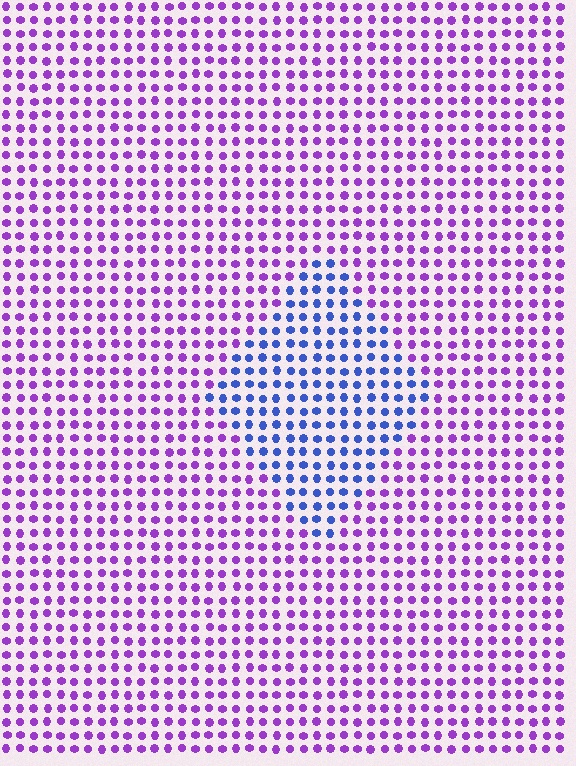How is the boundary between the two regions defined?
The boundary is defined purely by a slight shift in hue (about 54 degrees). Spacing, size, and orientation are identical on both sides.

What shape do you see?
I see a diamond.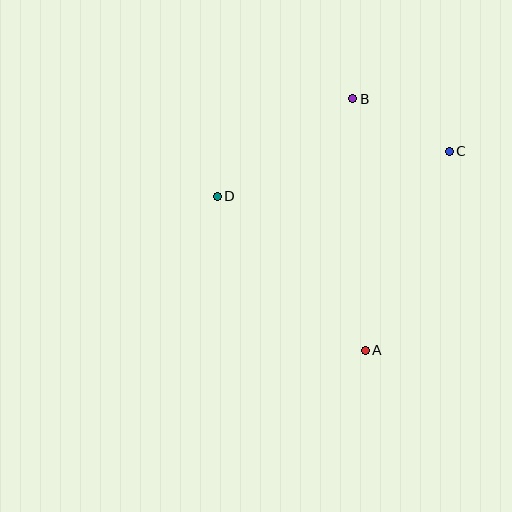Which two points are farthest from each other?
Points A and B are farthest from each other.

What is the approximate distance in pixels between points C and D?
The distance between C and D is approximately 236 pixels.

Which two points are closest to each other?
Points B and C are closest to each other.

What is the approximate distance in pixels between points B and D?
The distance between B and D is approximately 167 pixels.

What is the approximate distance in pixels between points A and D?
The distance between A and D is approximately 214 pixels.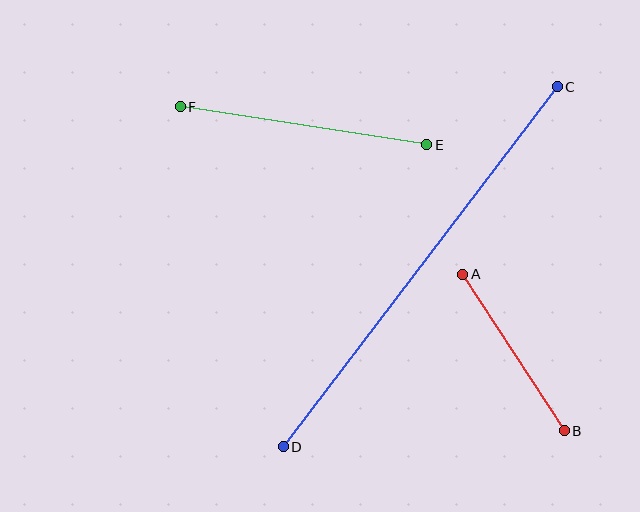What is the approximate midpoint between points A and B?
The midpoint is at approximately (513, 353) pixels.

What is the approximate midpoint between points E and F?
The midpoint is at approximately (303, 126) pixels.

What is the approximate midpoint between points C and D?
The midpoint is at approximately (420, 267) pixels.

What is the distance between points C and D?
The distance is approximately 453 pixels.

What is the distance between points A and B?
The distance is approximately 187 pixels.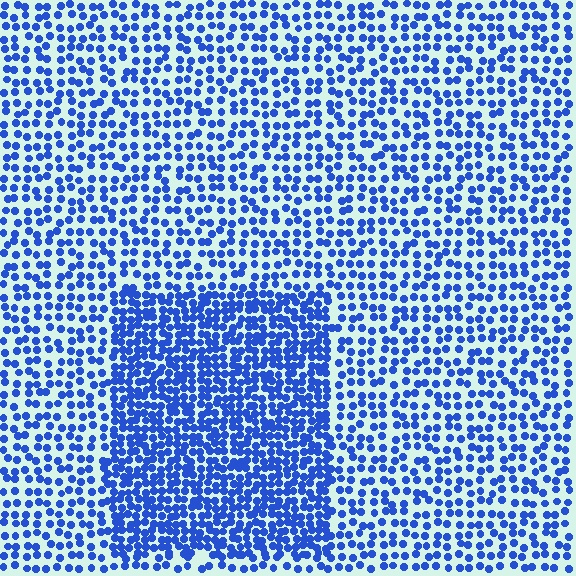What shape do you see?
I see a rectangle.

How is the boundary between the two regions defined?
The boundary is defined by a change in element density (approximately 1.9x ratio). All elements are the same color, size, and shape.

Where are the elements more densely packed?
The elements are more densely packed inside the rectangle boundary.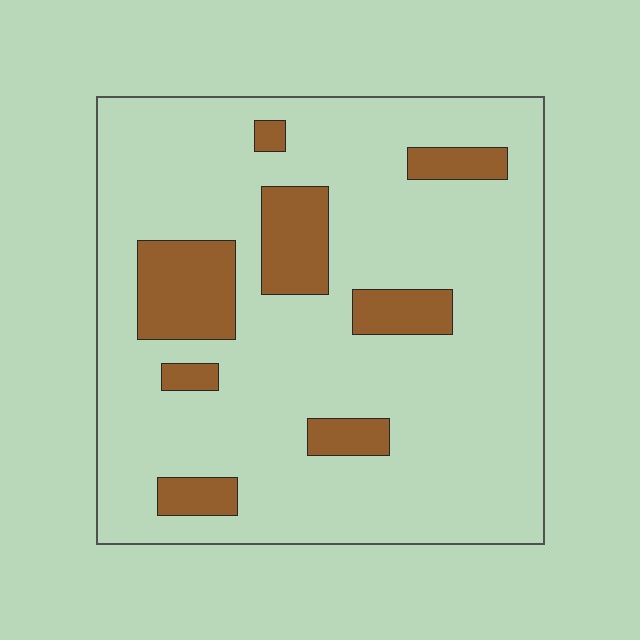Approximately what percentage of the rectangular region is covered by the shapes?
Approximately 15%.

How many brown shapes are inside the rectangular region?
8.